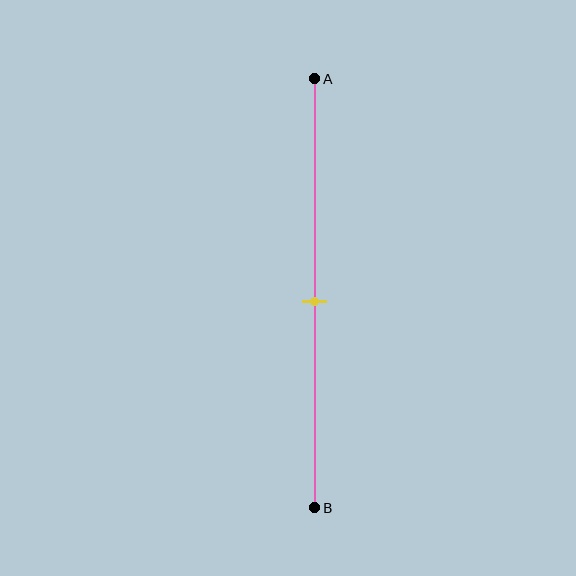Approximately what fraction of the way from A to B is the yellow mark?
The yellow mark is approximately 50% of the way from A to B.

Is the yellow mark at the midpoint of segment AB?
Yes, the mark is approximately at the midpoint.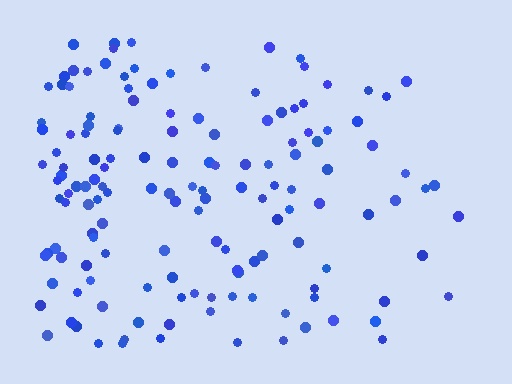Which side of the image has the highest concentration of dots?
The left.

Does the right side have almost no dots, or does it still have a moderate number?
Still a moderate number, just noticeably fewer than the left.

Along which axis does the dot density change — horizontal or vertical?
Horizontal.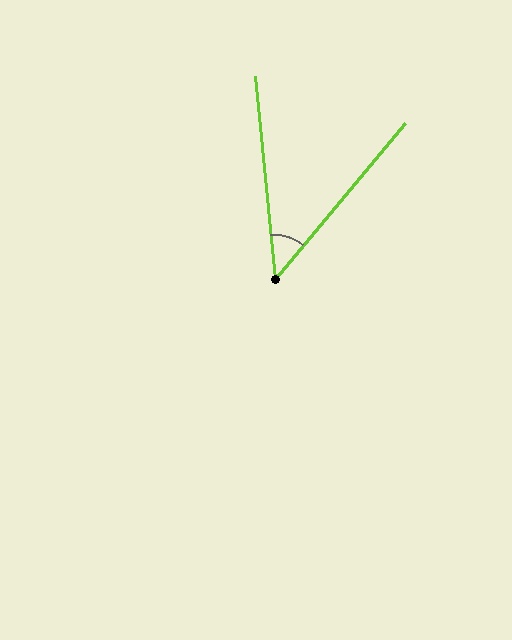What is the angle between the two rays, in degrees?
Approximately 45 degrees.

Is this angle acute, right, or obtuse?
It is acute.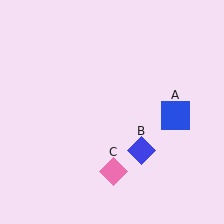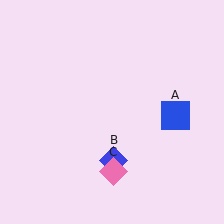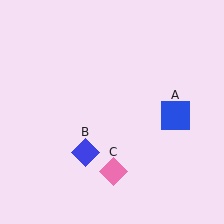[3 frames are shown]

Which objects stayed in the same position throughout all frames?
Blue square (object A) and pink diamond (object C) remained stationary.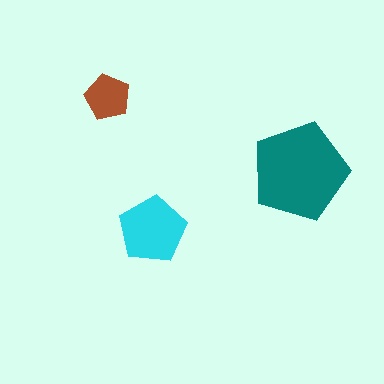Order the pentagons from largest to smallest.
the teal one, the cyan one, the brown one.